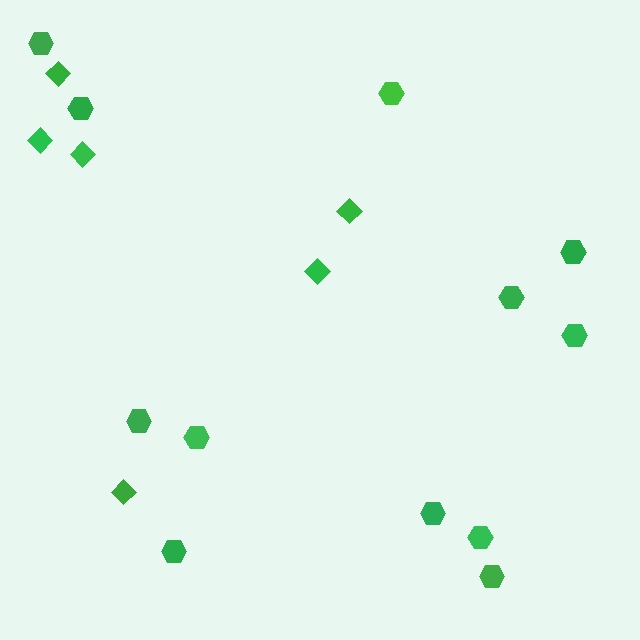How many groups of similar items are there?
There are 2 groups: one group of hexagons (12) and one group of diamonds (6).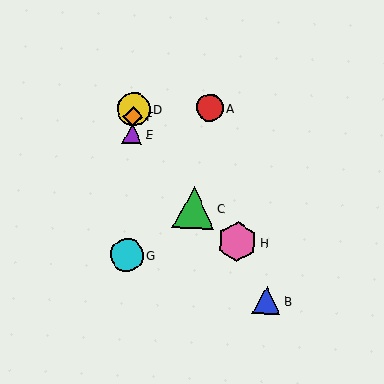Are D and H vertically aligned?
No, D is at x≈134 and H is at x≈237.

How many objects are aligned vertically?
4 objects (D, E, F, G) are aligned vertically.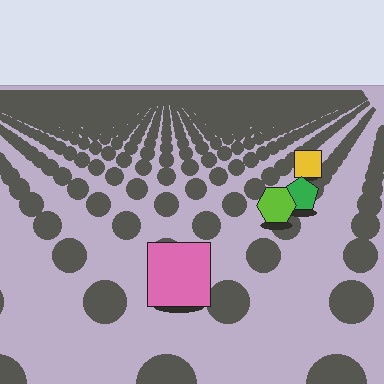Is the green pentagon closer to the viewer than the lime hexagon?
No. The lime hexagon is closer — you can tell from the texture gradient: the ground texture is coarser near it.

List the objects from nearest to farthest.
From nearest to farthest: the pink square, the lime hexagon, the green pentagon, the yellow square.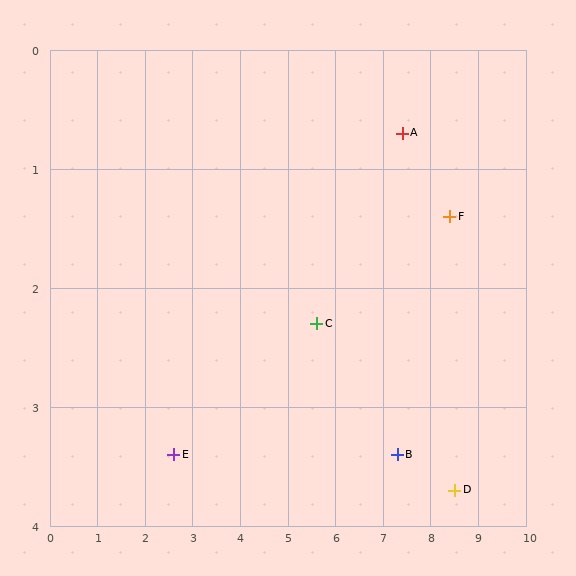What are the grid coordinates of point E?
Point E is at approximately (2.6, 3.4).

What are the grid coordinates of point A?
Point A is at approximately (7.4, 0.7).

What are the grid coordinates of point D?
Point D is at approximately (8.5, 3.7).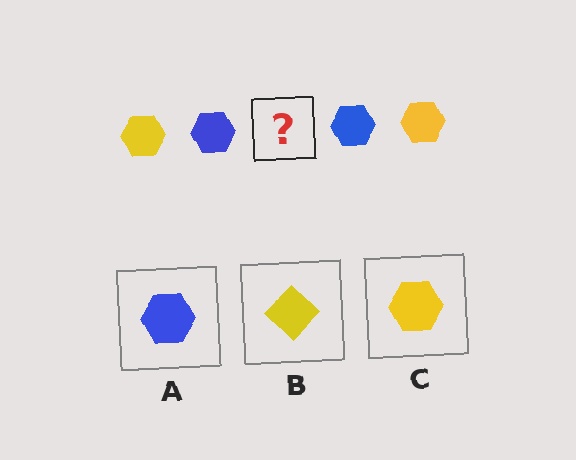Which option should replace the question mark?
Option C.